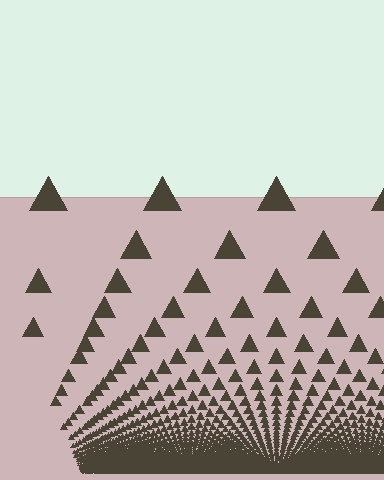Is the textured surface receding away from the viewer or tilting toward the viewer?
The surface appears to tilt toward the viewer. Texture elements get larger and sparser toward the top.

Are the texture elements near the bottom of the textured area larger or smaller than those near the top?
Smaller. The gradient is inverted — elements near the bottom are smaller and denser.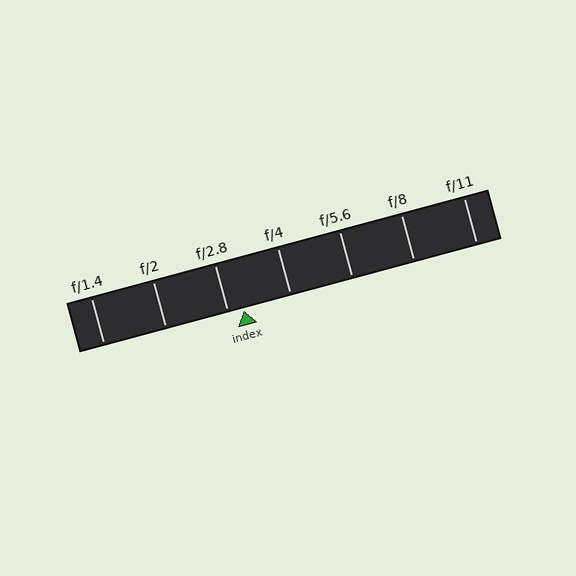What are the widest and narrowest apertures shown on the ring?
The widest aperture shown is f/1.4 and the narrowest is f/11.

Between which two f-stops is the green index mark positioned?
The index mark is between f/2.8 and f/4.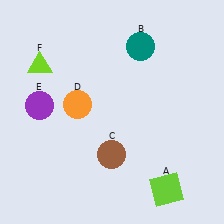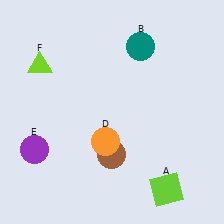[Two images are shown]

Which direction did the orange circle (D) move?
The orange circle (D) moved down.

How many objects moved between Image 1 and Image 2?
2 objects moved between the two images.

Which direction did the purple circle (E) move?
The purple circle (E) moved down.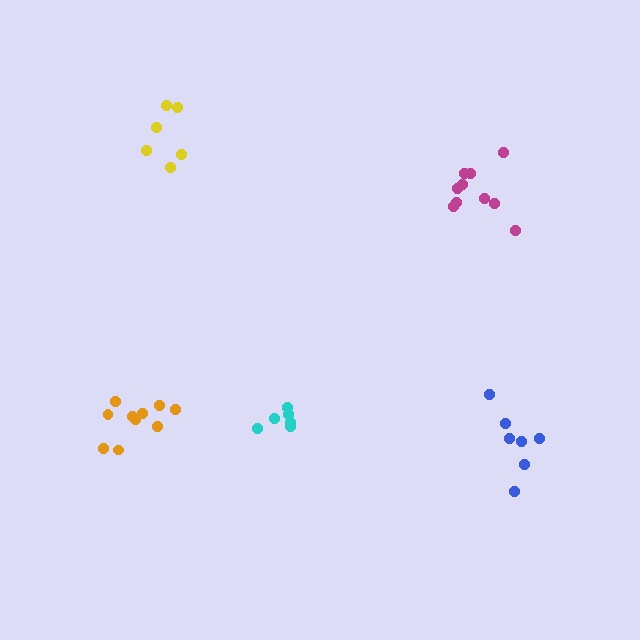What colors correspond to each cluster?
The clusters are colored: cyan, yellow, blue, magenta, orange.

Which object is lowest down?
The blue cluster is bottommost.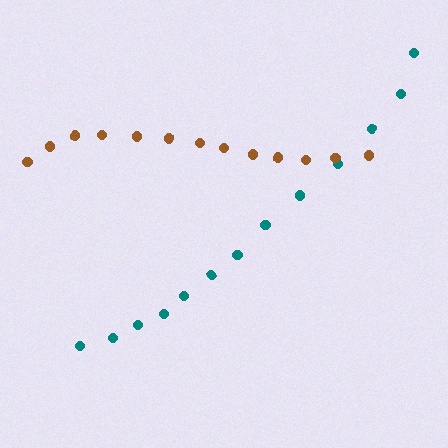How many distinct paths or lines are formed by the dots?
There are 2 distinct paths.